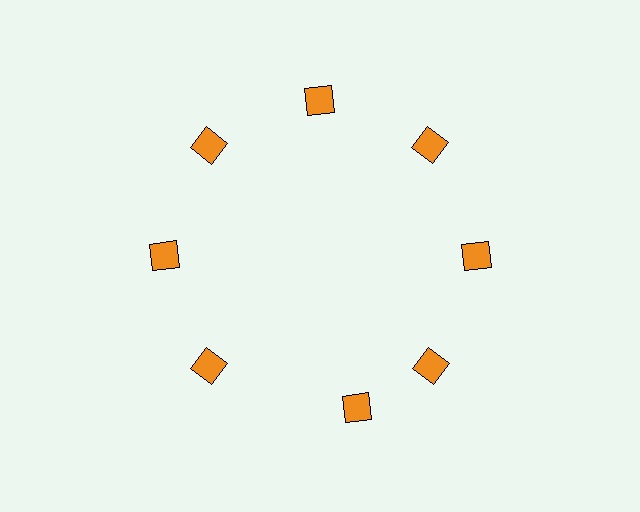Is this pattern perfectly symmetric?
No. The 8 orange diamonds are arranged in a ring, but one element near the 6 o'clock position is rotated out of alignment along the ring, breaking the 8-fold rotational symmetry.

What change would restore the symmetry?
The symmetry would be restored by rotating it back into even spacing with its neighbors so that all 8 diamonds sit at equal angles and equal distance from the center.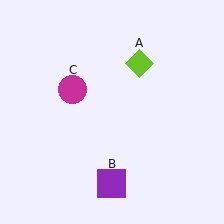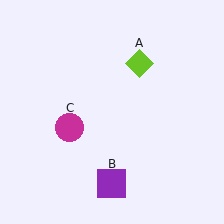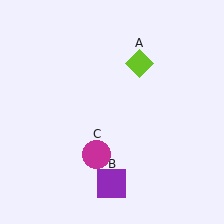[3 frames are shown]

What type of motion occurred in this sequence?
The magenta circle (object C) rotated counterclockwise around the center of the scene.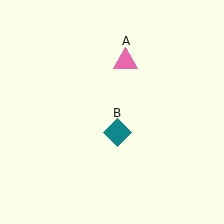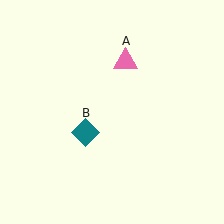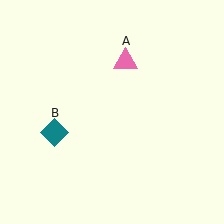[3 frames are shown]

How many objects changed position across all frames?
1 object changed position: teal diamond (object B).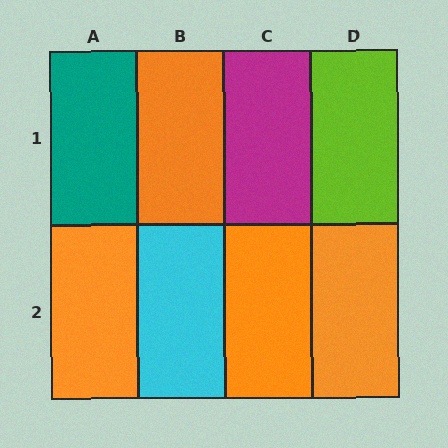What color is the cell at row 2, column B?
Cyan.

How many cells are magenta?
1 cell is magenta.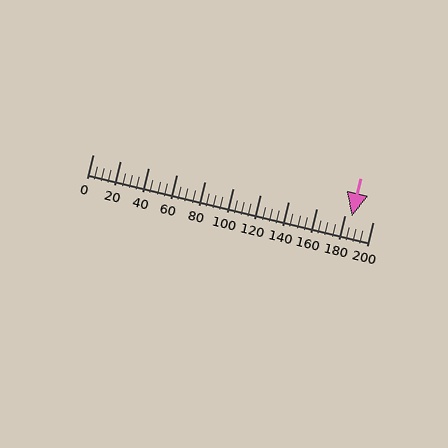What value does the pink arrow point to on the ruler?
The pink arrow points to approximately 185.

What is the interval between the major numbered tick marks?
The major tick marks are spaced 20 units apart.